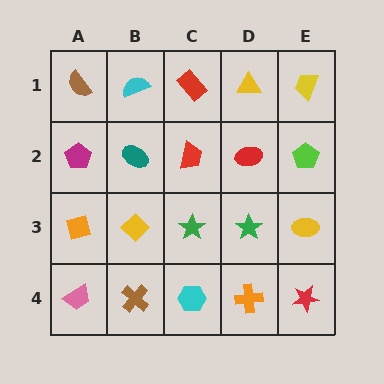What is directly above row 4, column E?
A yellow ellipse.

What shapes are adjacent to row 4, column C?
A green star (row 3, column C), a brown cross (row 4, column B), an orange cross (row 4, column D).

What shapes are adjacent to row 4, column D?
A green star (row 3, column D), a cyan hexagon (row 4, column C), a red star (row 4, column E).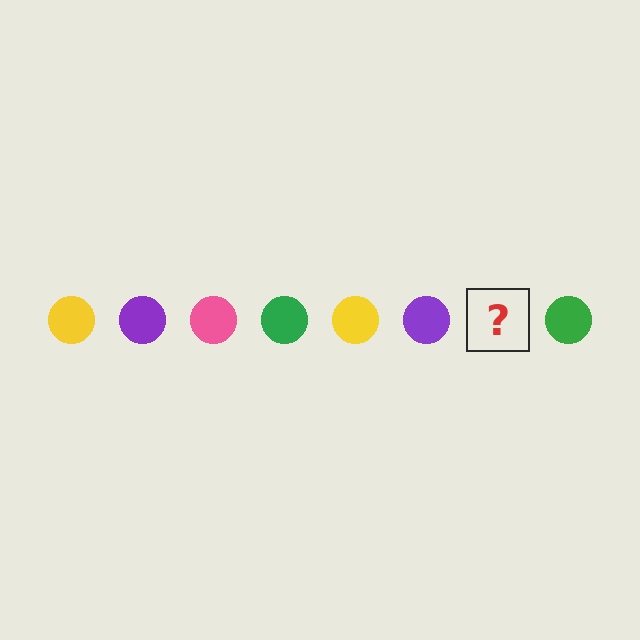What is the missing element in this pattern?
The missing element is a pink circle.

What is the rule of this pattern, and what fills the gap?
The rule is that the pattern cycles through yellow, purple, pink, green circles. The gap should be filled with a pink circle.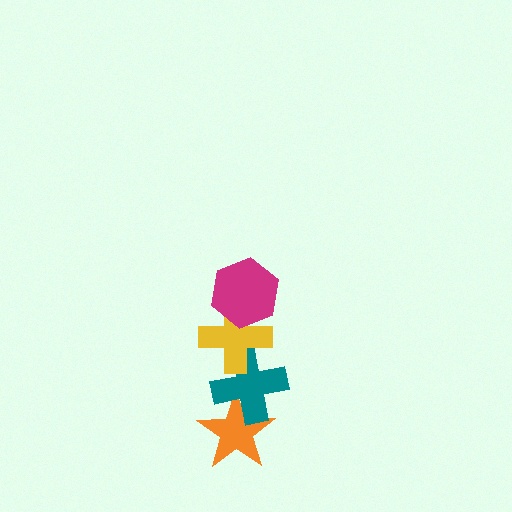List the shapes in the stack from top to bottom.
From top to bottom: the magenta hexagon, the yellow cross, the teal cross, the orange star.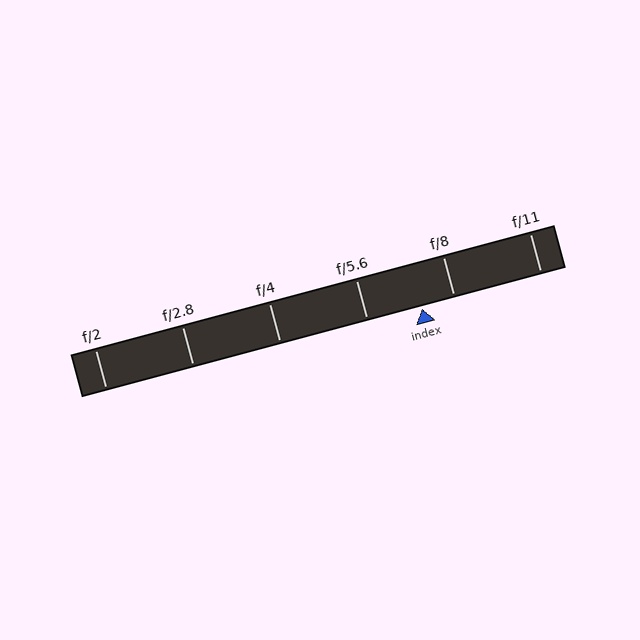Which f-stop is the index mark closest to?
The index mark is closest to f/8.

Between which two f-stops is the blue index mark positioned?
The index mark is between f/5.6 and f/8.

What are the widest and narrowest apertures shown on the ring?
The widest aperture shown is f/2 and the narrowest is f/11.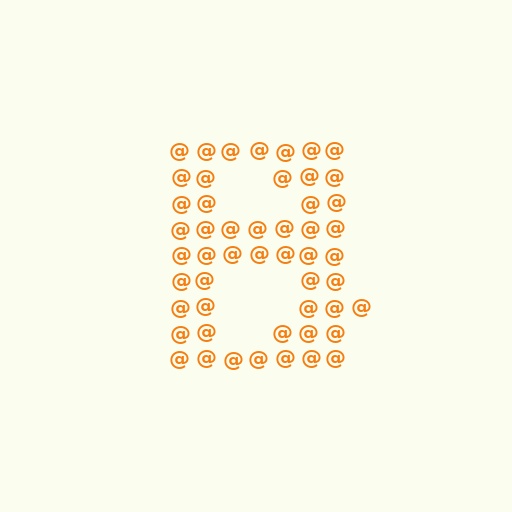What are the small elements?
The small elements are at signs.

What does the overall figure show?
The overall figure shows the letter B.